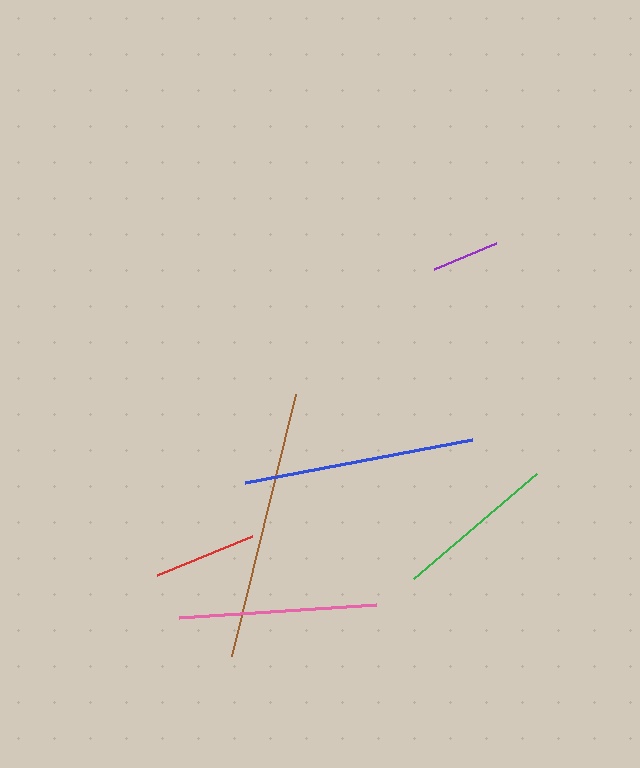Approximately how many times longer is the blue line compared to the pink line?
The blue line is approximately 1.2 times the length of the pink line.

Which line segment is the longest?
The brown line is the longest at approximately 269 pixels.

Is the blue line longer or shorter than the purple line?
The blue line is longer than the purple line.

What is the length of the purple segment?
The purple segment is approximately 67 pixels long.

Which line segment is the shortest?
The purple line is the shortest at approximately 67 pixels.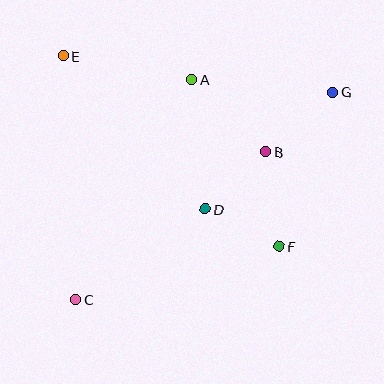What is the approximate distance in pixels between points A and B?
The distance between A and B is approximately 103 pixels.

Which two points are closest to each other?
Points D and F are closest to each other.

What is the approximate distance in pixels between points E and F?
The distance between E and F is approximately 288 pixels.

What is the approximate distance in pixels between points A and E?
The distance between A and E is approximately 131 pixels.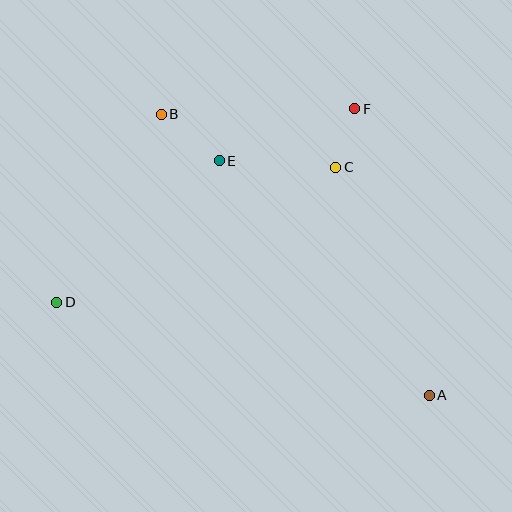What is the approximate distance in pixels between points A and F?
The distance between A and F is approximately 296 pixels.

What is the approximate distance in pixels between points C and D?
The distance between C and D is approximately 310 pixels.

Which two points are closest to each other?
Points C and F are closest to each other.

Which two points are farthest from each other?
Points A and B are farthest from each other.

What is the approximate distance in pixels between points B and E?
The distance between B and E is approximately 74 pixels.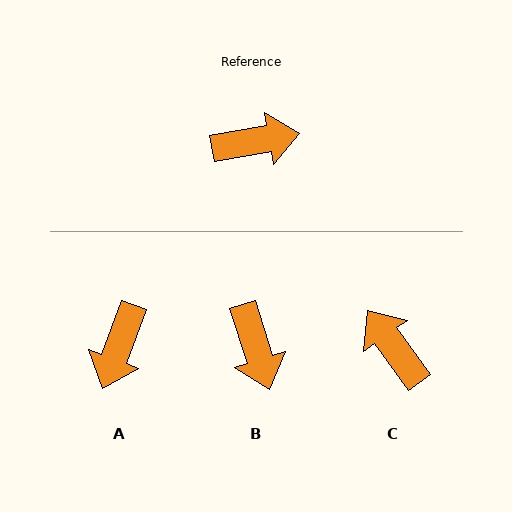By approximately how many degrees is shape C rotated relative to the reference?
Approximately 116 degrees counter-clockwise.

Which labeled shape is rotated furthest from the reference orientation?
A, about 120 degrees away.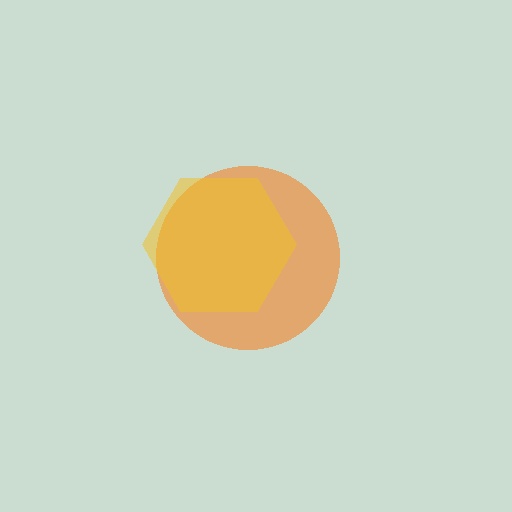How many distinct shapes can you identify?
There are 2 distinct shapes: an orange circle, a yellow hexagon.